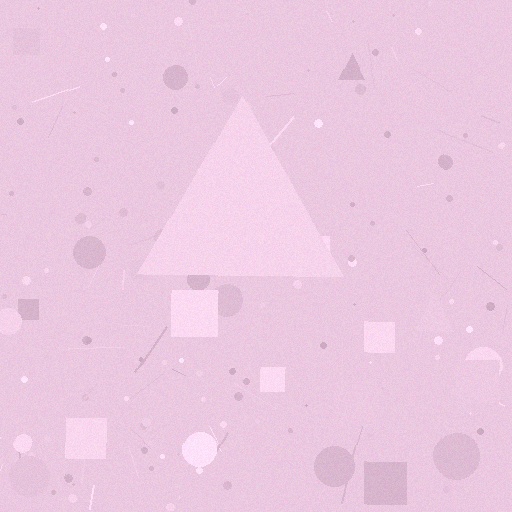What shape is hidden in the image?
A triangle is hidden in the image.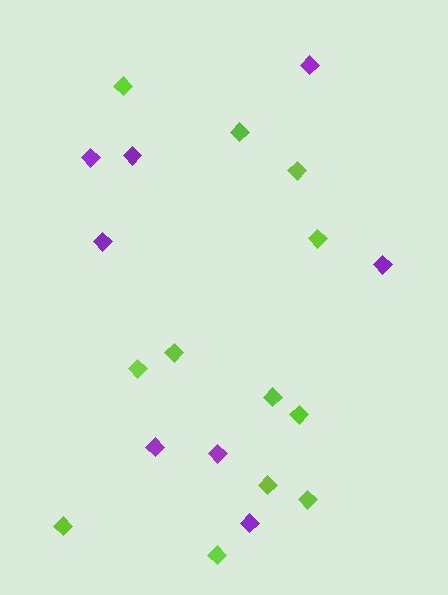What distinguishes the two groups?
There are 2 groups: one group of purple diamonds (8) and one group of lime diamonds (12).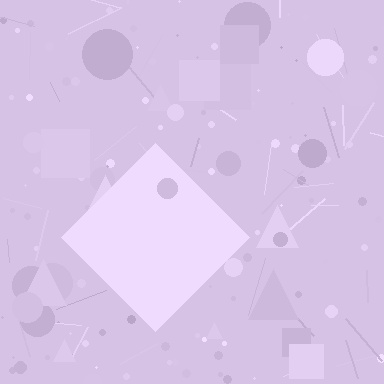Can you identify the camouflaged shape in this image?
The camouflaged shape is a diamond.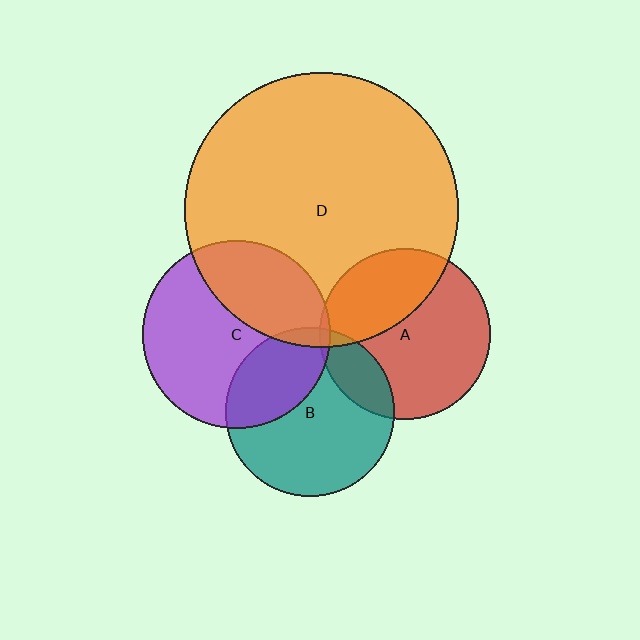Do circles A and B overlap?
Yes.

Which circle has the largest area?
Circle D (orange).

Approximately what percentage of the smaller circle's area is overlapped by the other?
Approximately 15%.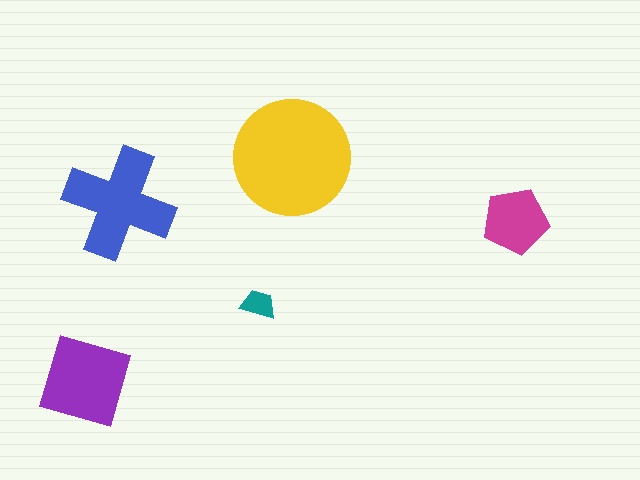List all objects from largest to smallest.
The yellow circle, the blue cross, the purple diamond, the magenta pentagon, the teal trapezoid.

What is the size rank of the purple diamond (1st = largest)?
3rd.